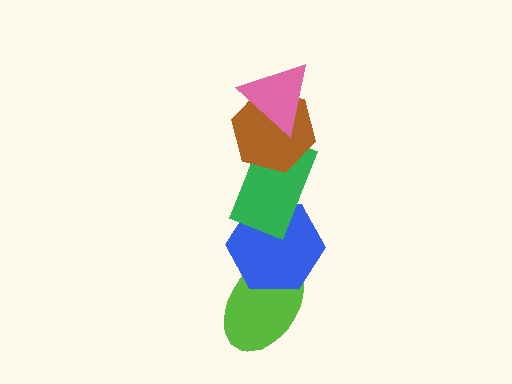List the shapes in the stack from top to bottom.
From top to bottom: the pink triangle, the brown hexagon, the green rectangle, the blue hexagon, the lime ellipse.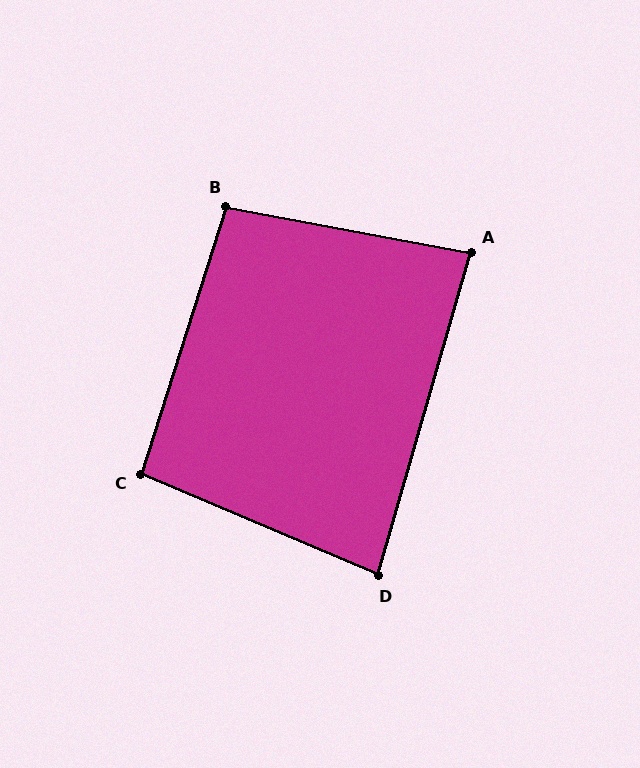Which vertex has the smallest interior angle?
D, at approximately 83 degrees.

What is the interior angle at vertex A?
Approximately 85 degrees (acute).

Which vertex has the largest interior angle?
B, at approximately 97 degrees.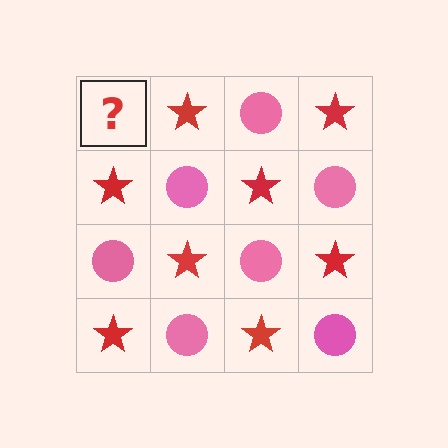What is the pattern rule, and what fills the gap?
The rule is that it alternates pink circle and red star in a checkerboard pattern. The gap should be filled with a pink circle.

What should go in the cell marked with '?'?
The missing cell should contain a pink circle.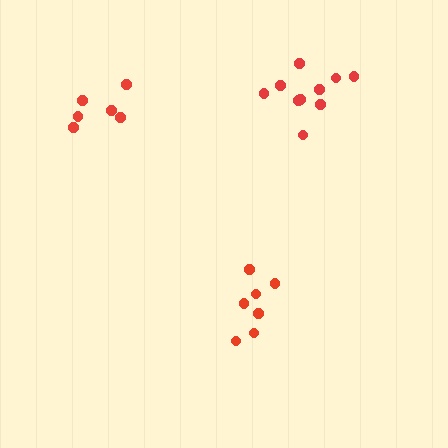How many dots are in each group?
Group 1: 6 dots, Group 2: 7 dots, Group 3: 10 dots (23 total).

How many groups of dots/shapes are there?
There are 3 groups.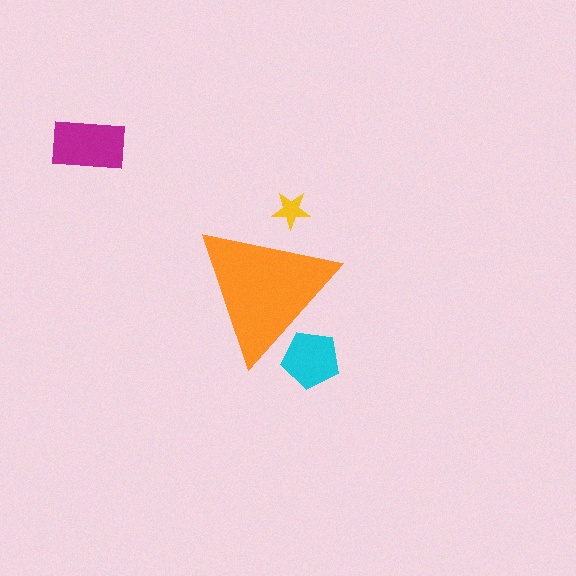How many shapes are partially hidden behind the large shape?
2 shapes are partially hidden.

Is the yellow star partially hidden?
Yes, the yellow star is partially hidden behind the orange triangle.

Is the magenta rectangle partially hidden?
No, the magenta rectangle is fully visible.